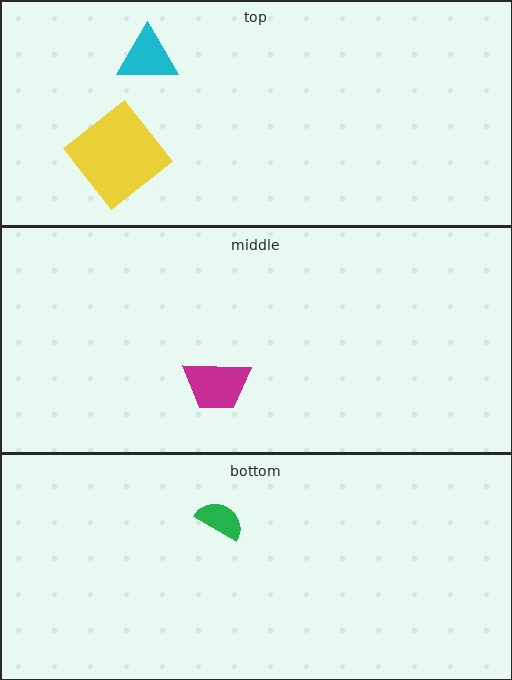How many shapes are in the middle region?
1.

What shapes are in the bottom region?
The green semicircle.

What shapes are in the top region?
The cyan triangle, the yellow diamond.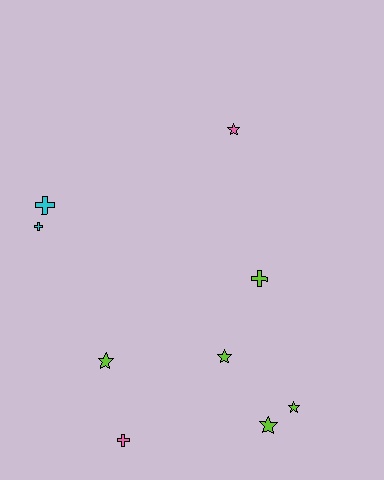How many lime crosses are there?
There is 1 lime cross.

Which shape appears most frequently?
Star, with 5 objects.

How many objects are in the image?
There are 9 objects.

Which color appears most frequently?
Lime, with 5 objects.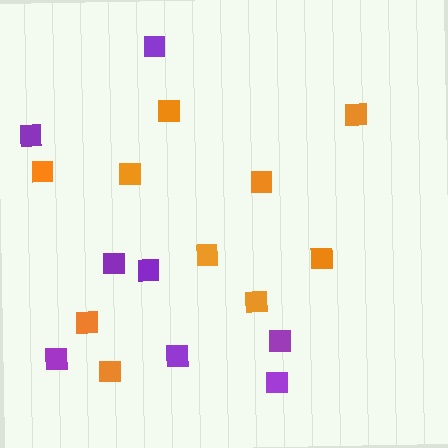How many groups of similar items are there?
There are 2 groups: one group of orange squares (10) and one group of purple squares (8).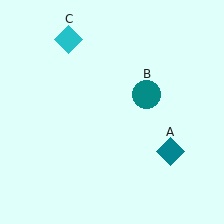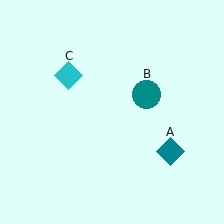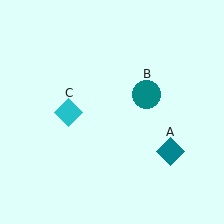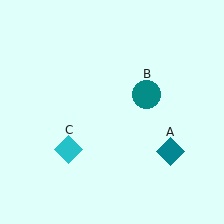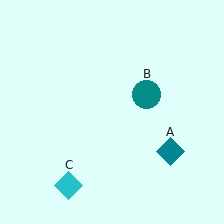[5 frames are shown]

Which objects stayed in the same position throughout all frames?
Teal diamond (object A) and teal circle (object B) remained stationary.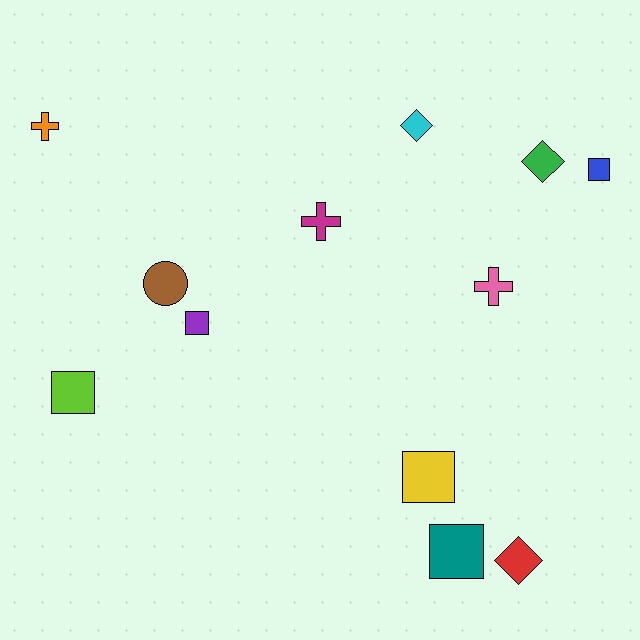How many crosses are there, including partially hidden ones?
There are 3 crosses.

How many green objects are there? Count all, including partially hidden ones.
There is 1 green object.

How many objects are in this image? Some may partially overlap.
There are 12 objects.